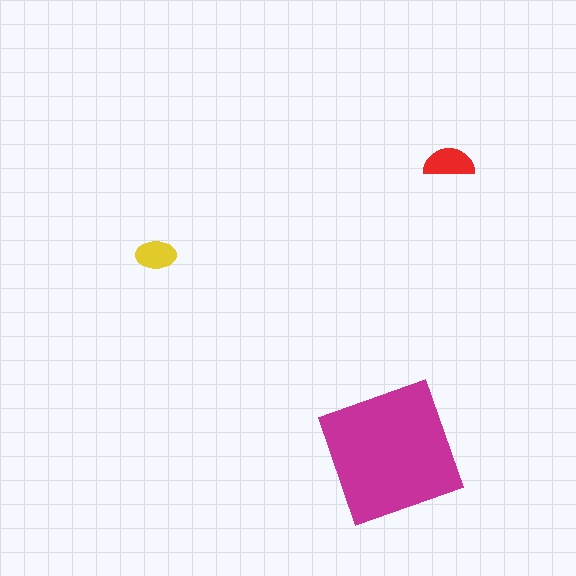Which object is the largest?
The magenta square.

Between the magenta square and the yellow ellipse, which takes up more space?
The magenta square.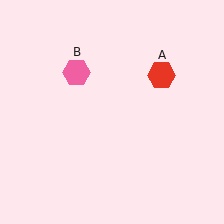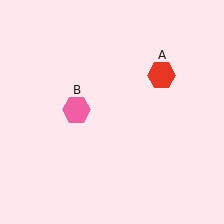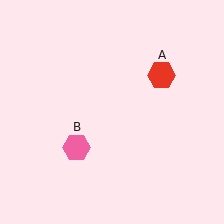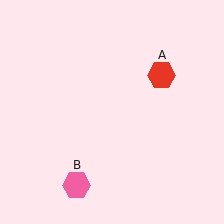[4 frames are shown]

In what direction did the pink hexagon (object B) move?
The pink hexagon (object B) moved down.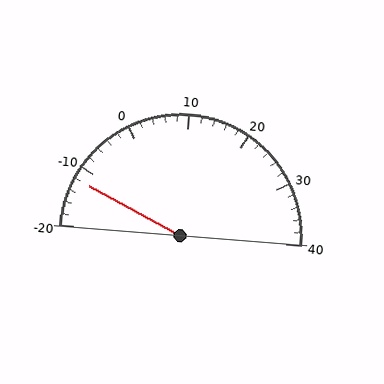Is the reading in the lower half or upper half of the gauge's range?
The reading is in the lower half of the range (-20 to 40).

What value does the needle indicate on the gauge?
The needle indicates approximately -12.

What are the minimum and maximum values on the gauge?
The gauge ranges from -20 to 40.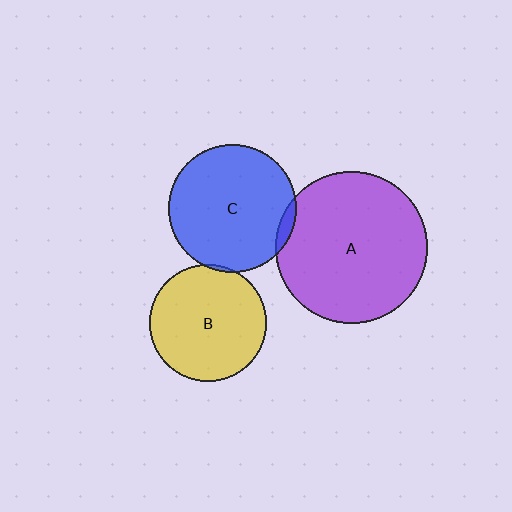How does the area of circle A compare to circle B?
Approximately 1.7 times.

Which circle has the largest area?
Circle A (purple).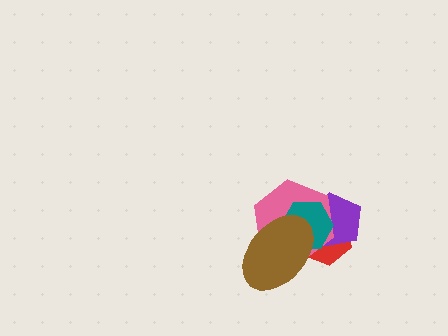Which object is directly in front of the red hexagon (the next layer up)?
The purple pentagon is directly in front of the red hexagon.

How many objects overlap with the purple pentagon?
3 objects overlap with the purple pentagon.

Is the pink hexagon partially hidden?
Yes, it is partially covered by another shape.